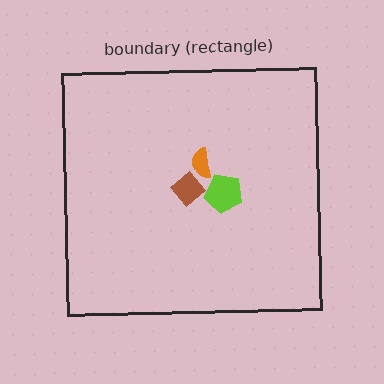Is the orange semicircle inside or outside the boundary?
Inside.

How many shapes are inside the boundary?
3 inside, 0 outside.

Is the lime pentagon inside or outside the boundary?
Inside.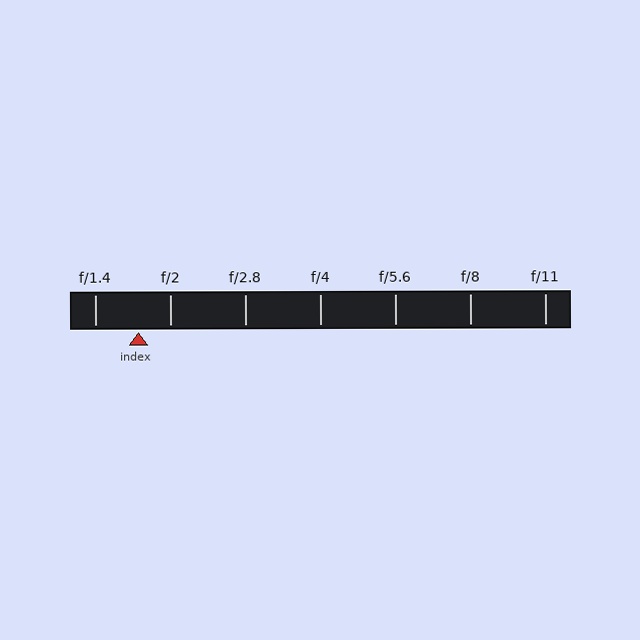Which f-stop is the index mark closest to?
The index mark is closest to f/2.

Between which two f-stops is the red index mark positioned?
The index mark is between f/1.4 and f/2.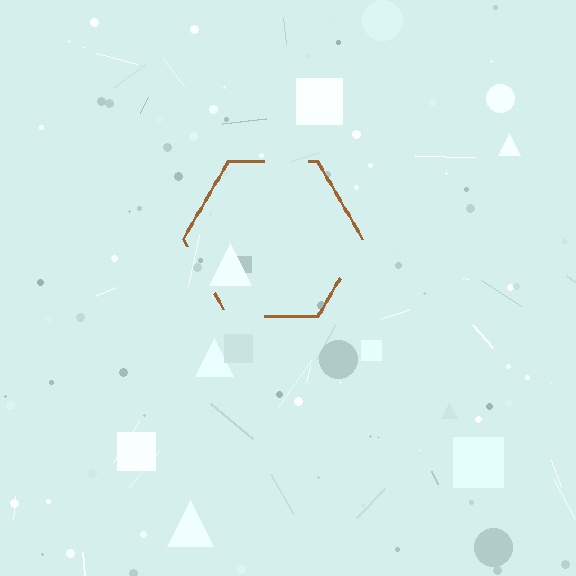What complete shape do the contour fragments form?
The contour fragments form a hexagon.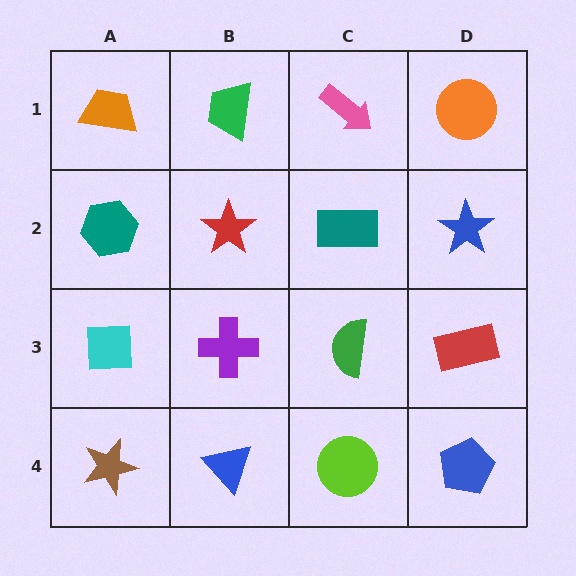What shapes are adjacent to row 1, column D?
A blue star (row 2, column D), a pink arrow (row 1, column C).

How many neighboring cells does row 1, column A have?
2.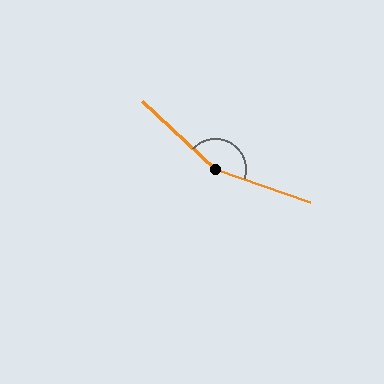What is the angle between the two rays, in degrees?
Approximately 156 degrees.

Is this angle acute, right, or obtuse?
It is obtuse.